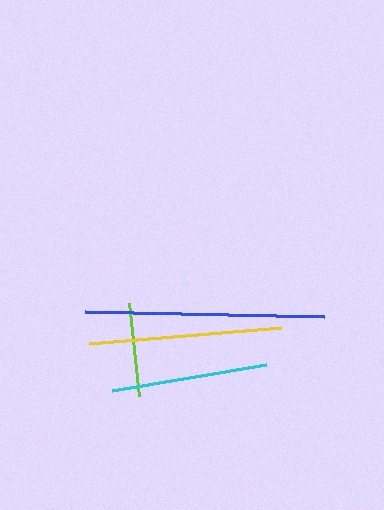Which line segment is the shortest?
The lime line is the shortest at approximately 94 pixels.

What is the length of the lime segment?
The lime segment is approximately 94 pixels long.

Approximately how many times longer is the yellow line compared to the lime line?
The yellow line is approximately 2.0 times the length of the lime line.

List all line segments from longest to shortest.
From longest to shortest: blue, yellow, cyan, lime.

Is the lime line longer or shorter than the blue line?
The blue line is longer than the lime line.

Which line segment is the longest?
The blue line is the longest at approximately 239 pixels.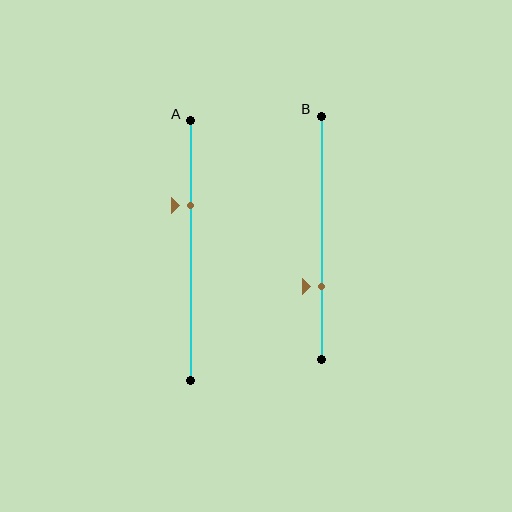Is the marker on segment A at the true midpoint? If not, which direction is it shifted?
No, the marker on segment A is shifted upward by about 18% of the segment length.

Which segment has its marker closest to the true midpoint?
Segment A has its marker closest to the true midpoint.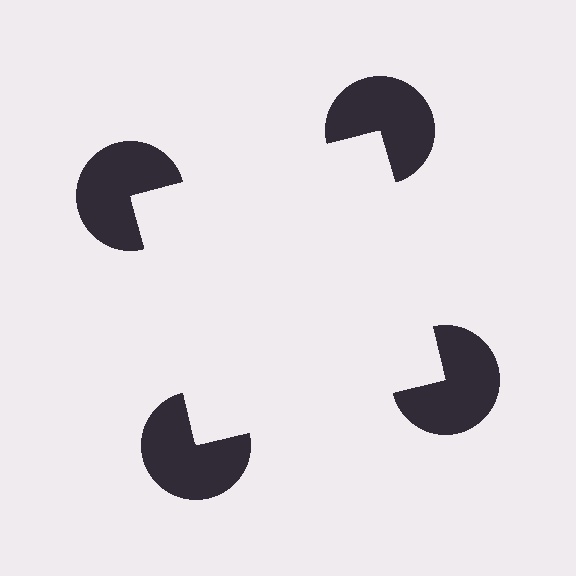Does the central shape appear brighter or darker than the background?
It typically appears slightly brighter than the background, even though no actual brightness change is drawn.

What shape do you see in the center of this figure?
An illusory square — its edges are inferred from the aligned wedge cuts in the pac-man discs, not physically drawn.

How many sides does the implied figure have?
4 sides.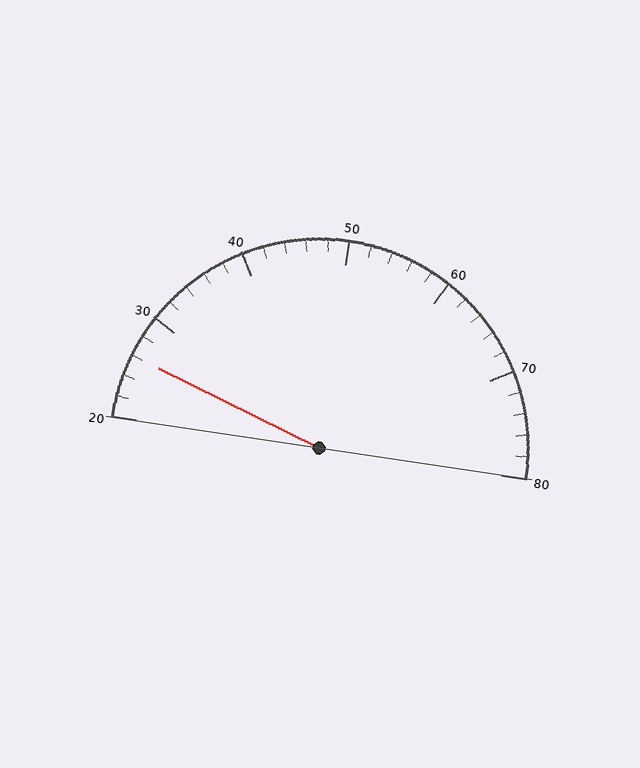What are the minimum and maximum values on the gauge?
The gauge ranges from 20 to 80.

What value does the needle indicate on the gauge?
The needle indicates approximately 26.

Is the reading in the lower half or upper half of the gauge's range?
The reading is in the lower half of the range (20 to 80).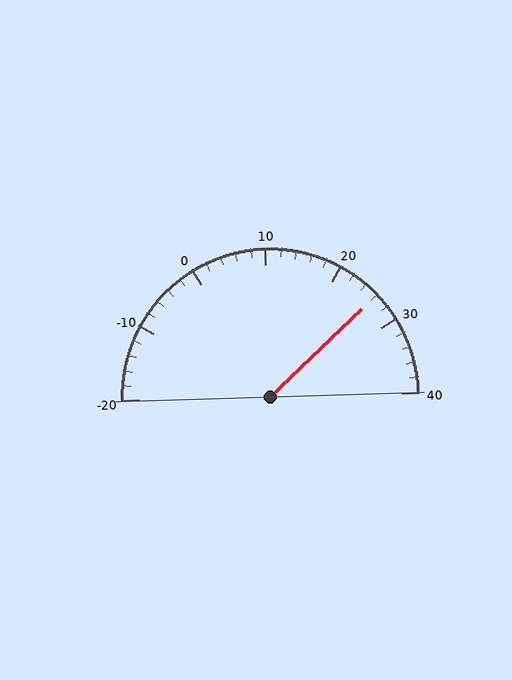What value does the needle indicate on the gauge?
The needle indicates approximately 26.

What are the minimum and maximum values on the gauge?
The gauge ranges from -20 to 40.